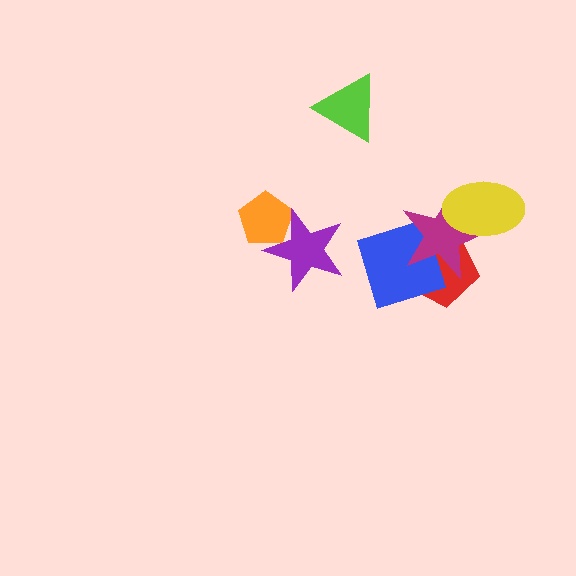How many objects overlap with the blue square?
2 objects overlap with the blue square.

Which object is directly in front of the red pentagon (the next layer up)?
The blue square is directly in front of the red pentagon.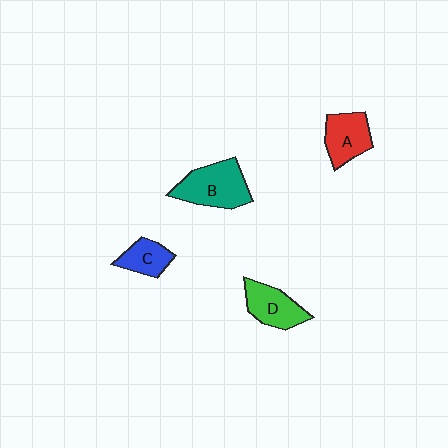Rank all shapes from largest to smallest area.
From largest to smallest: B (teal), D (green), A (red), C (blue).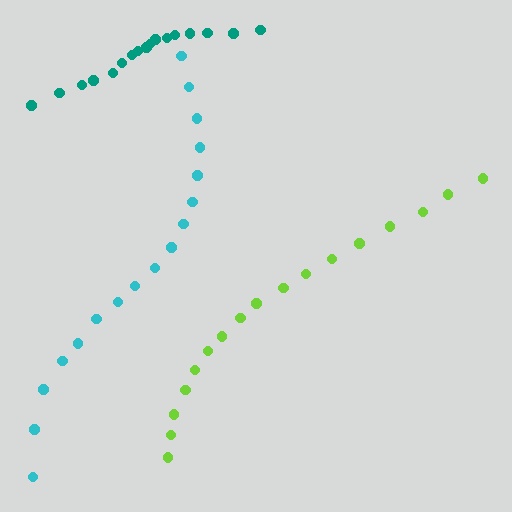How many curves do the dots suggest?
There are 3 distinct paths.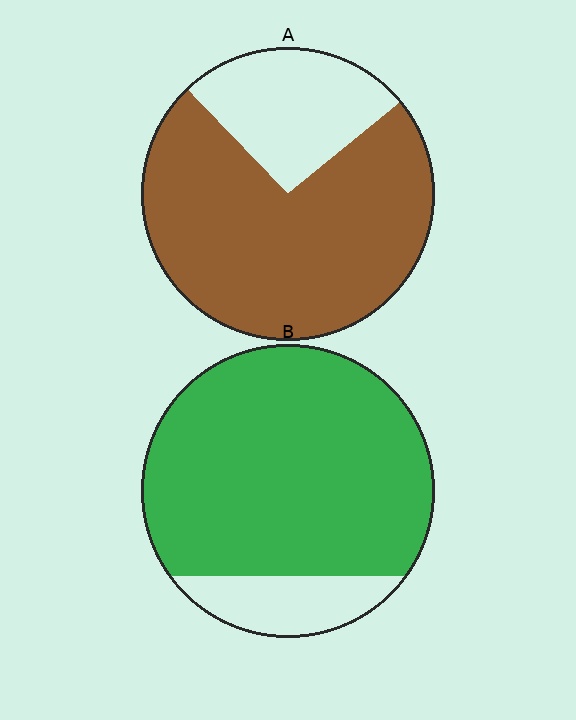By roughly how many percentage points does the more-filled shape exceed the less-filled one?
By roughly 10 percentage points (B over A).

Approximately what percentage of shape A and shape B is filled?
A is approximately 75% and B is approximately 85%.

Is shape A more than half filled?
Yes.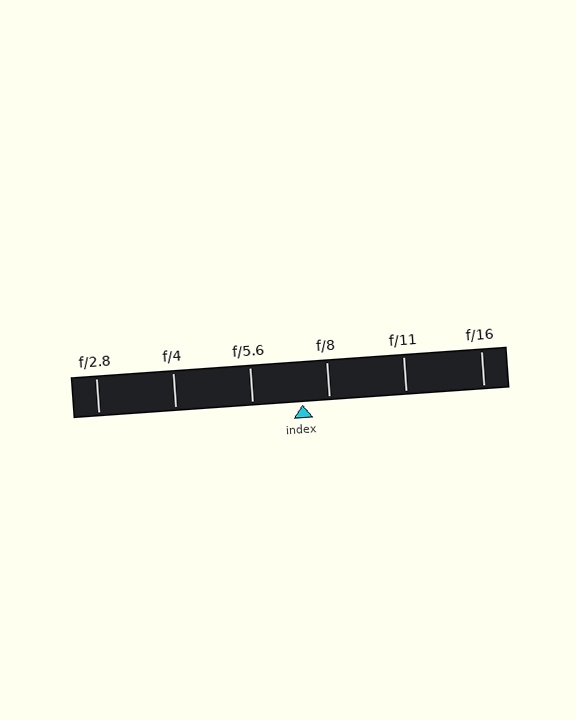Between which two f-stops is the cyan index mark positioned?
The index mark is between f/5.6 and f/8.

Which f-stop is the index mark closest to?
The index mark is closest to f/8.